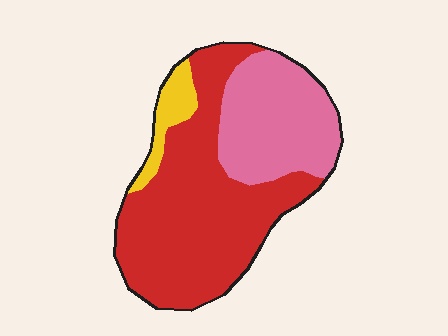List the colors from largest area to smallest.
From largest to smallest: red, pink, yellow.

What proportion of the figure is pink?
Pink covers 32% of the figure.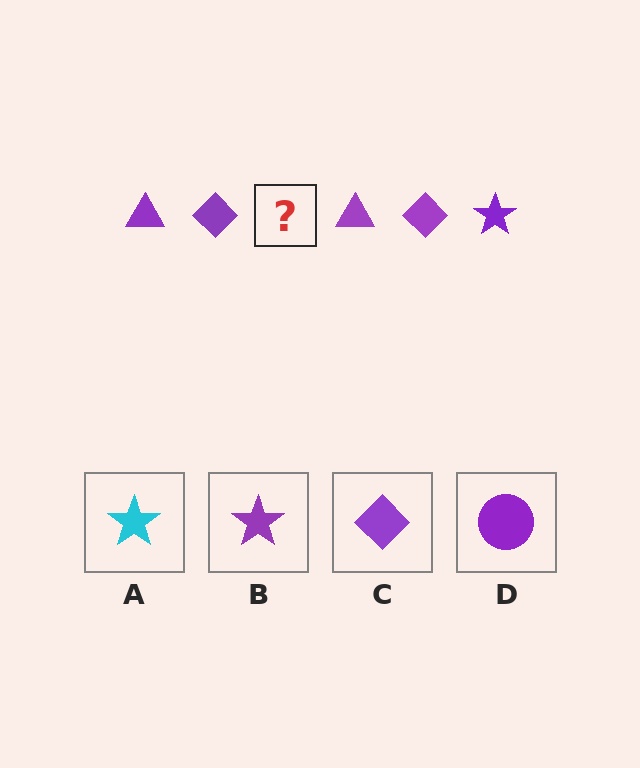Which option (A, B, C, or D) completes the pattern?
B.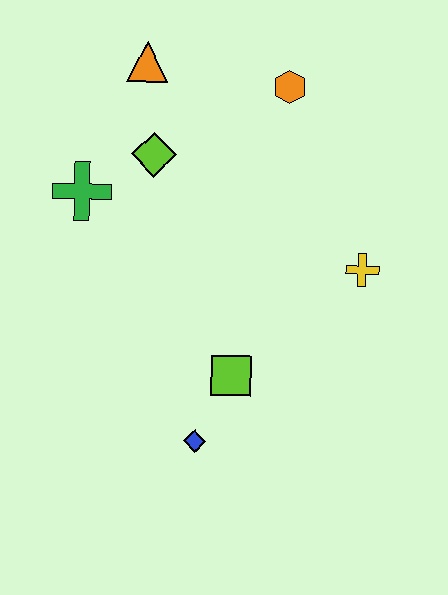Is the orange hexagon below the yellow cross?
No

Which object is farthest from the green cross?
The yellow cross is farthest from the green cross.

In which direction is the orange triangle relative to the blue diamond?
The orange triangle is above the blue diamond.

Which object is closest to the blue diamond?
The lime square is closest to the blue diamond.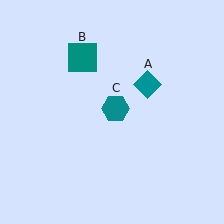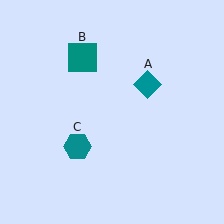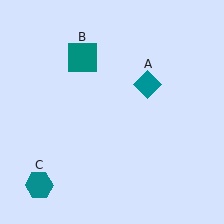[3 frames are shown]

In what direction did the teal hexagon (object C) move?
The teal hexagon (object C) moved down and to the left.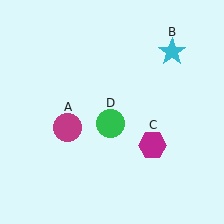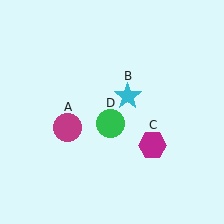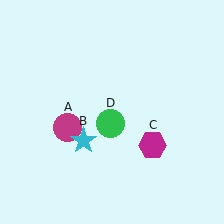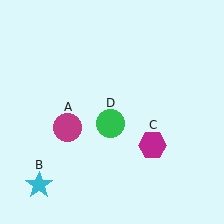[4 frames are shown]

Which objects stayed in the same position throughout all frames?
Magenta circle (object A) and magenta hexagon (object C) and green circle (object D) remained stationary.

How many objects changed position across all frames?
1 object changed position: cyan star (object B).